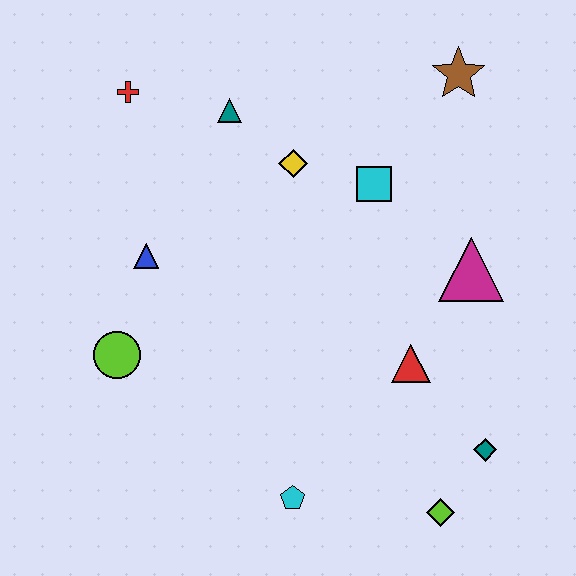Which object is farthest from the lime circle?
The brown star is farthest from the lime circle.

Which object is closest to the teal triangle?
The yellow diamond is closest to the teal triangle.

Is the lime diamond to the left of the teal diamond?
Yes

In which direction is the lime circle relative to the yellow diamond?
The lime circle is below the yellow diamond.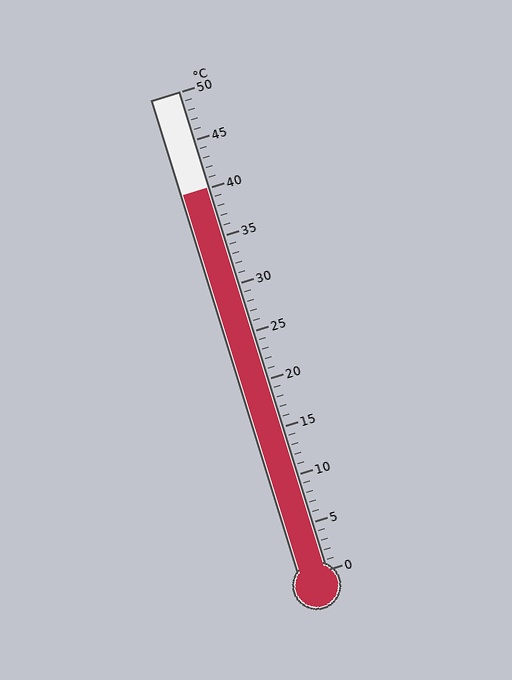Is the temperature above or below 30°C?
The temperature is above 30°C.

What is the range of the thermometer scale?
The thermometer scale ranges from 0°C to 50°C.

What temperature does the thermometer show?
The thermometer shows approximately 40°C.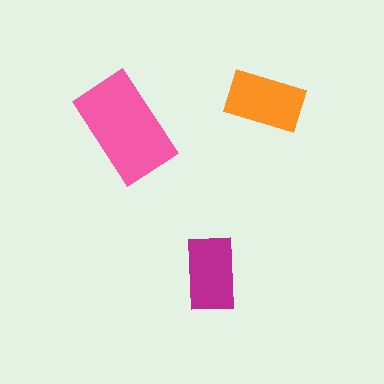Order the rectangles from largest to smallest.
the pink one, the orange one, the magenta one.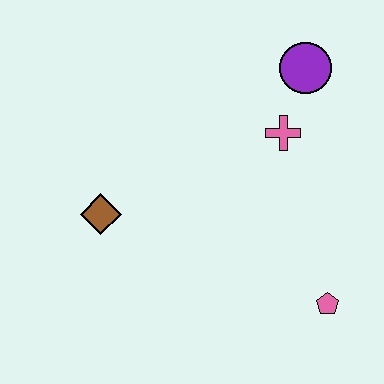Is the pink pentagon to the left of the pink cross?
No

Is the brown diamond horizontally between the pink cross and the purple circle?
No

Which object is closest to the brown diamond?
The pink cross is closest to the brown diamond.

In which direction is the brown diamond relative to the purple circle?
The brown diamond is to the left of the purple circle.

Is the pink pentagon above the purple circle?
No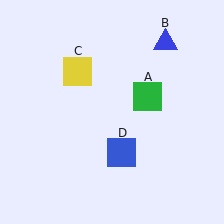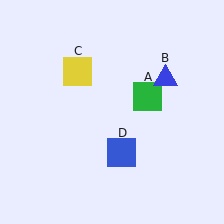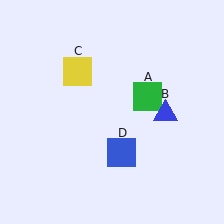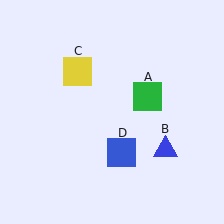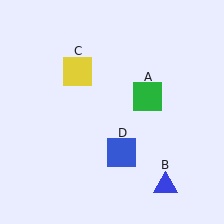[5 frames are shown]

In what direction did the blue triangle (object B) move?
The blue triangle (object B) moved down.